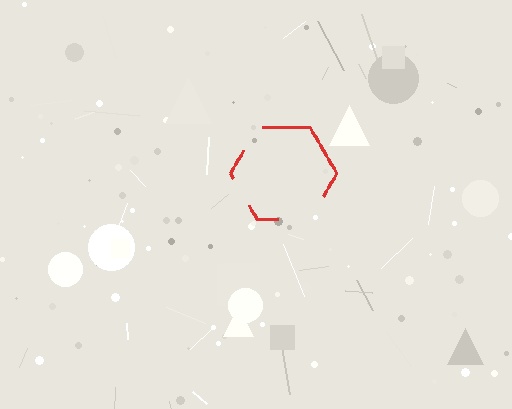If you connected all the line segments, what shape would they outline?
They would outline a hexagon.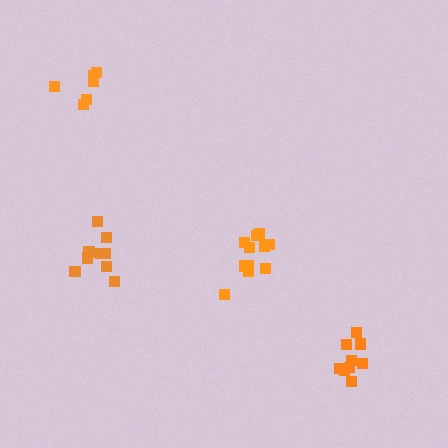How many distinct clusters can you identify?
There are 4 distinct clusters.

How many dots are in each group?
Group 1: 11 dots, Group 2: 6 dots, Group 3: 9 dots, Group 4: 9 dots (35 total).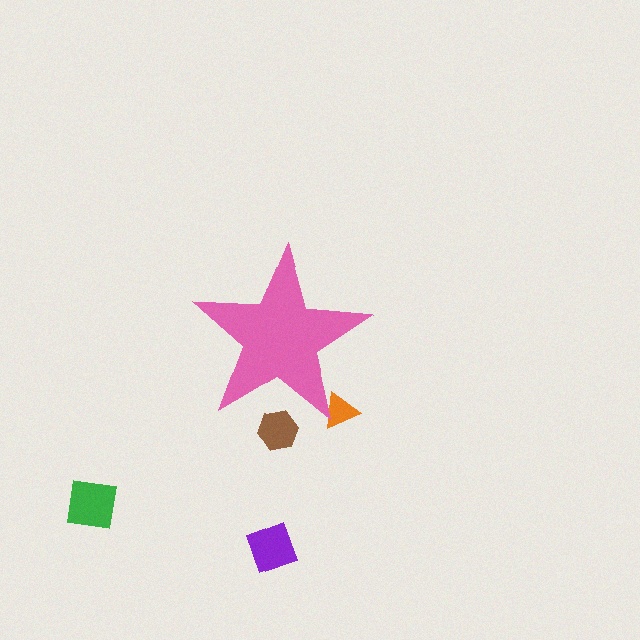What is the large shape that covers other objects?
A pink star.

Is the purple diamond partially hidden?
No, the purple diamond is fully visible.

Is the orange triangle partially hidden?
Yes, the orange triangle is partially hidden behind the pink star.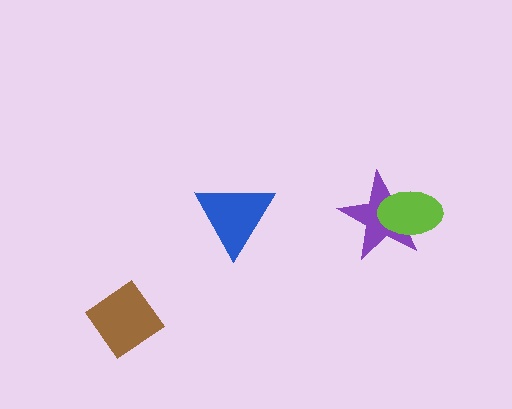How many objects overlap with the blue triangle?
0 objects overlap with the blue triangle.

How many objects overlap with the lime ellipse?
1 object overlaps with the lime ellipse.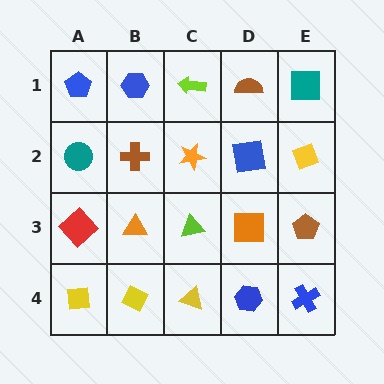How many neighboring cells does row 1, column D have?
3.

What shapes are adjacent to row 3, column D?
A blue square (row 2, column D), a blue hexagon (row 4, column D), a lime triangle (row 3, column C), a brown pentagon (row 3, column E).